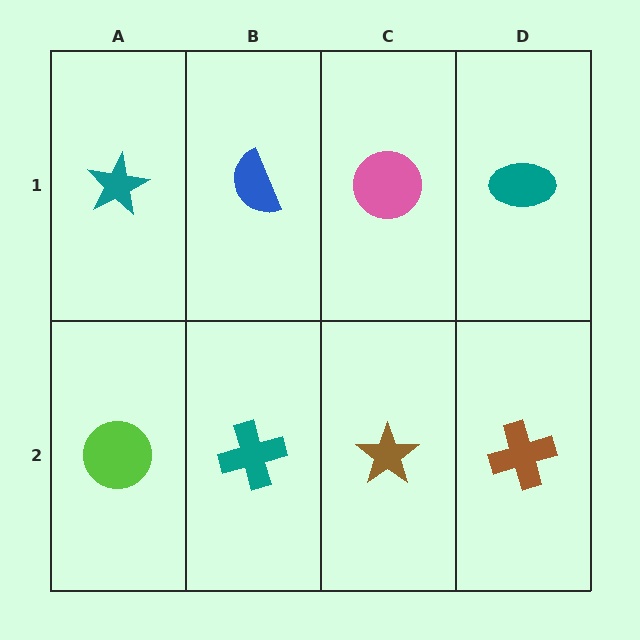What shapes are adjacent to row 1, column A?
A lime circle (row 2, column A), a blue semicircle (row 1, column B).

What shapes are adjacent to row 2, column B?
A blue semicircle (row 1, column B), a lime circle (row 2, column A), a brown star (row 2, column C).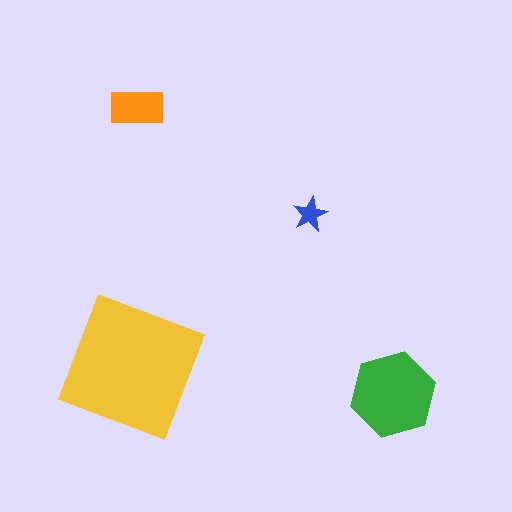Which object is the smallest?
The blue star.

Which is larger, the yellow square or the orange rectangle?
The yellow square.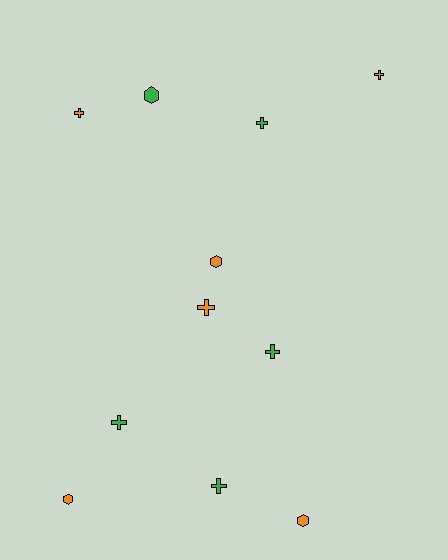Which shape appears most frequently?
Cross, with 7 objects.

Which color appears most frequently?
Orange, with 6 objects.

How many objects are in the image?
There are 11 objects.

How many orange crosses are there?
There are 3 orange crosses.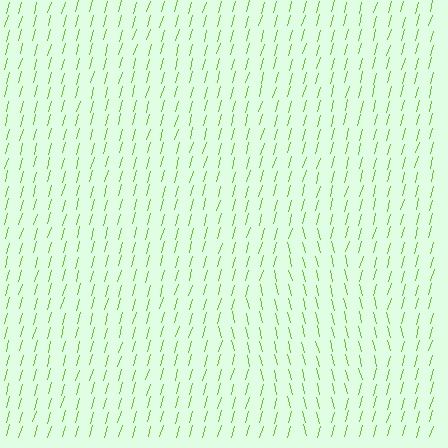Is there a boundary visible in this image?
Yes, there is a texture boundary formed by a change in line orientation.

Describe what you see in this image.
The image is filled with small lime line segments. A diamond region in the image has lines oriented differently from the surrounding lines, creating a visible texture boundary.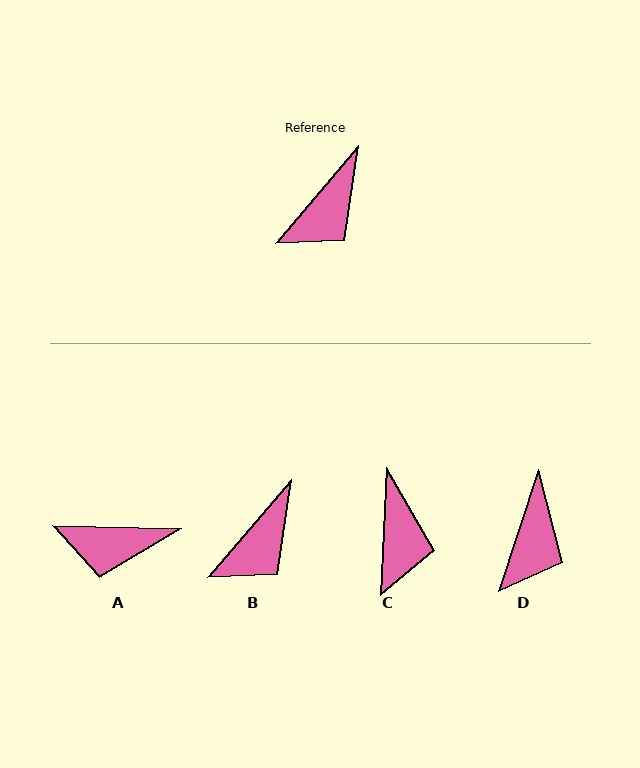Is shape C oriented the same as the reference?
No, it is off by about 38 degrees.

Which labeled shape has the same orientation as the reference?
B.